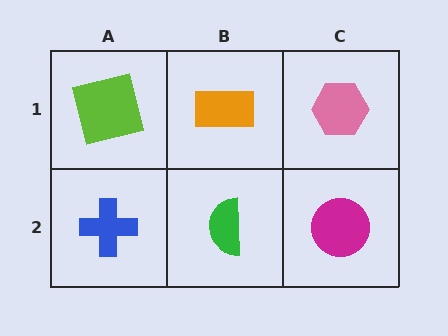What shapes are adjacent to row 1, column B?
A green semicircle (row 2, column B), a lime square (row 1, column A), a pink hexagon (row 1, column C).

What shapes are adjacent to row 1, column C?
A magenta circle (row 2, column C), an orange rectangle (row 1, column B).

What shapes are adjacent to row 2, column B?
An orange rectangle (row 1, column B), a blue cross (row 2, column A), a magenta circle (row 2, column C).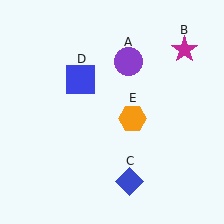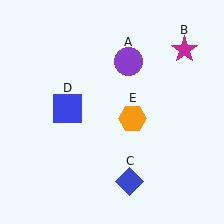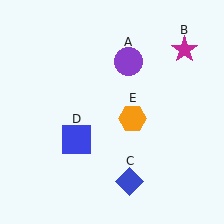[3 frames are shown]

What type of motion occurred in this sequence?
The blue square (object D) rotated counterclockwise around the center of the scene.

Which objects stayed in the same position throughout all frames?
Purple circle (object A) and magenta star (object B) and blue diamond (object C) and orange hexagon (object E) remained stationary.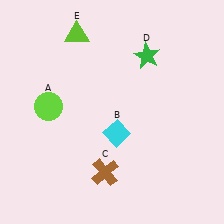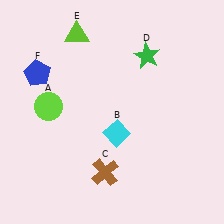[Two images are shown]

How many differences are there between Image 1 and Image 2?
There is 1 difference between the two images.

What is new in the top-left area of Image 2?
A blue pentagon (F) was added in the top-left area of Image 2.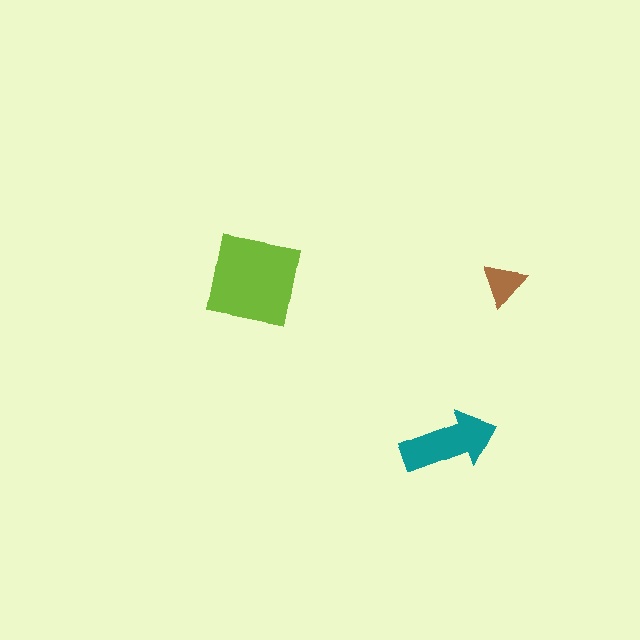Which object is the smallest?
The brown triangle.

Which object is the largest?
The lime square.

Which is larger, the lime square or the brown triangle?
The lime square.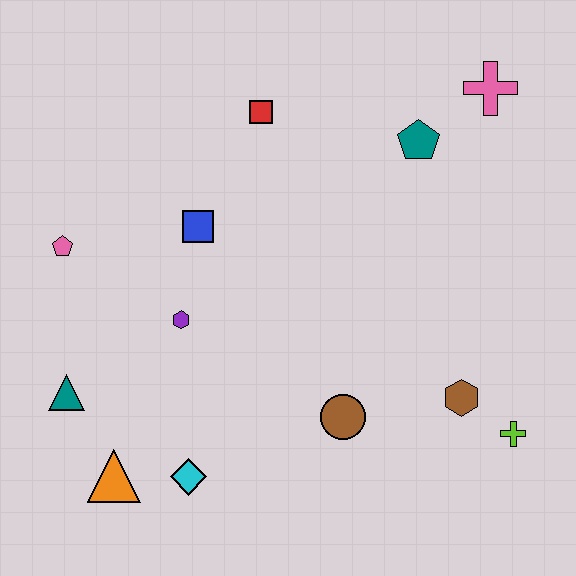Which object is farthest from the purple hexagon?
The pink cross is farthest from the purple hexagon.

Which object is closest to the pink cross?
The teal pentagon is closest to the pink cross.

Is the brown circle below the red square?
Yes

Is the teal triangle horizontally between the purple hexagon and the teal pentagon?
No